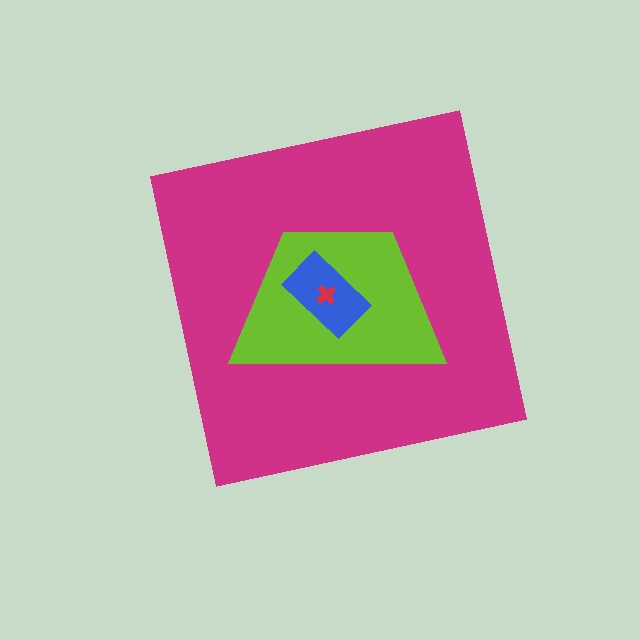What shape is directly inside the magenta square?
The lime trapezoid.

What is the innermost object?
The red cross.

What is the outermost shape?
The magenta square.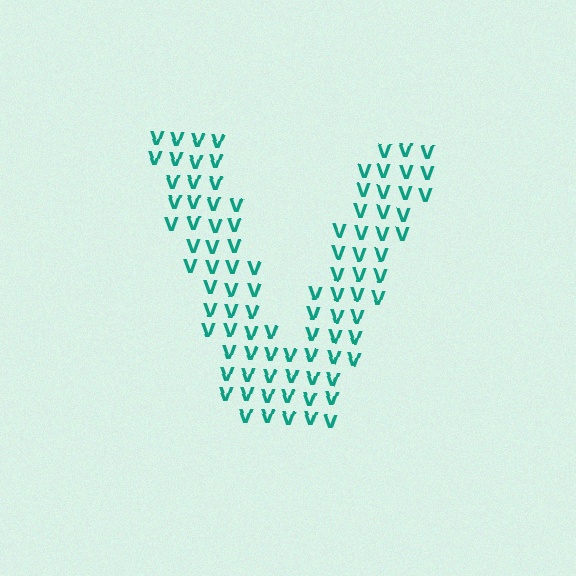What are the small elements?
The small elements are letter V's.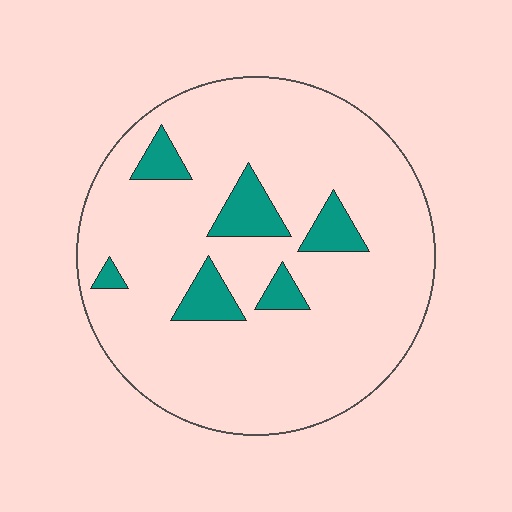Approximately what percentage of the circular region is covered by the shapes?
Approximately 10%.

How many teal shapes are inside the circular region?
6.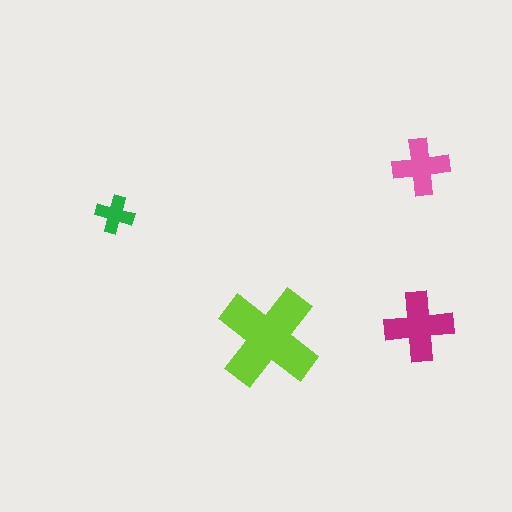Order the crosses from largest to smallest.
the lime one, the magenta one, the pink one, the green one.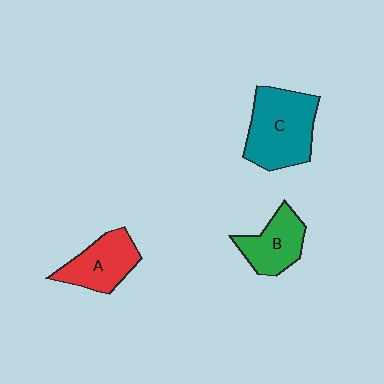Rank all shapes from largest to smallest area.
From largest to smallest: C (teal), A (red), B (green).